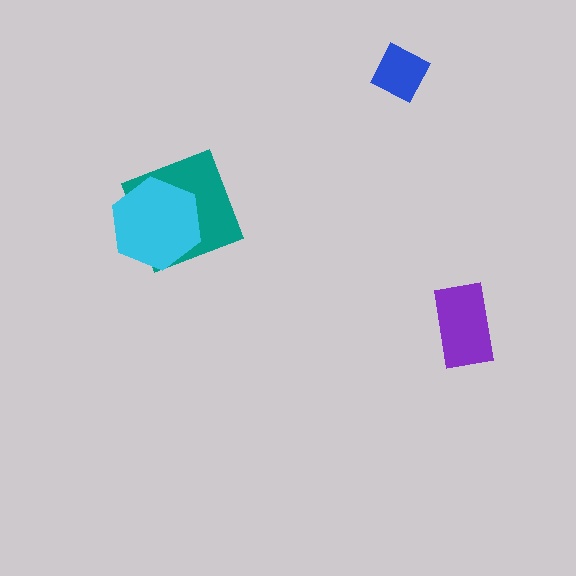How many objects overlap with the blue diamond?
0 objects overlap with the blue diamond.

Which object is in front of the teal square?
The cyan hexagon is in front of the teal square.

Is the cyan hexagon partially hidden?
No, no other shape covers it.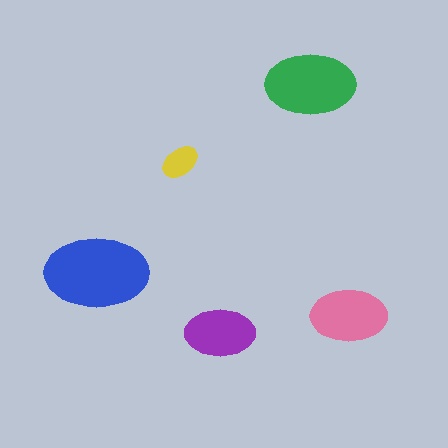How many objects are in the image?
There are 5 objects in the image.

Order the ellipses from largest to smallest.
the blue one, the green one, the pink one, the purple one, the yellow one.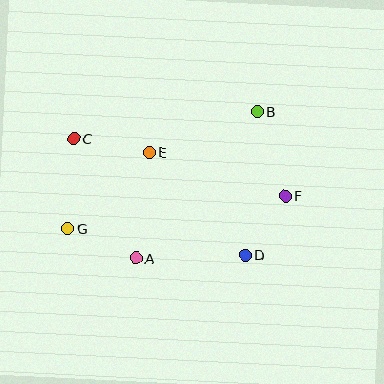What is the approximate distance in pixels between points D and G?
The distance between D and G is approximately 179 pixels.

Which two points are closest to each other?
Points D and F are closest to each other.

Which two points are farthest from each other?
Points B and G are farthest from each other.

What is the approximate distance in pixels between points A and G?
The distance between A and G is approximately 74 pixels.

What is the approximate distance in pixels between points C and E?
The distance between C and E is approximately 77 pixels.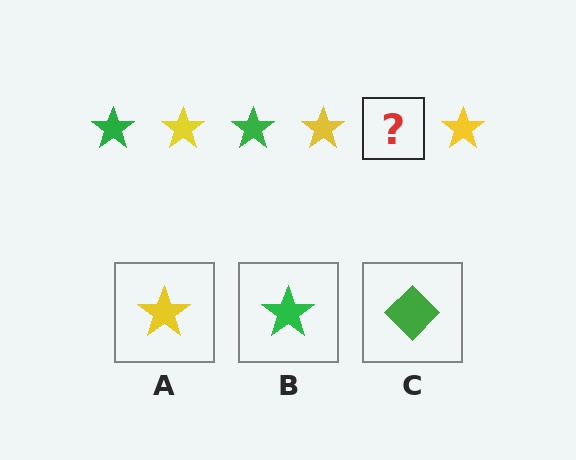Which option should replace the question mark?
Option B.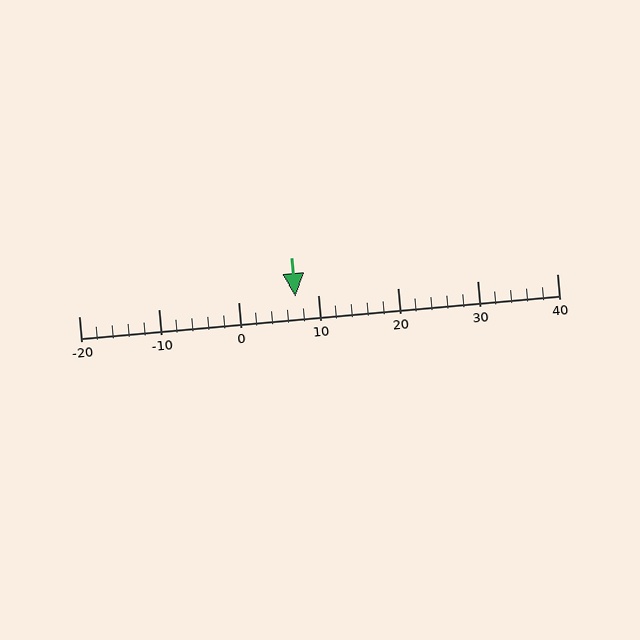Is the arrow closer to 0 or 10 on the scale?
The arrow is closer to 10.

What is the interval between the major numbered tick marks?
The major tick marks are spaced 10 units apart.